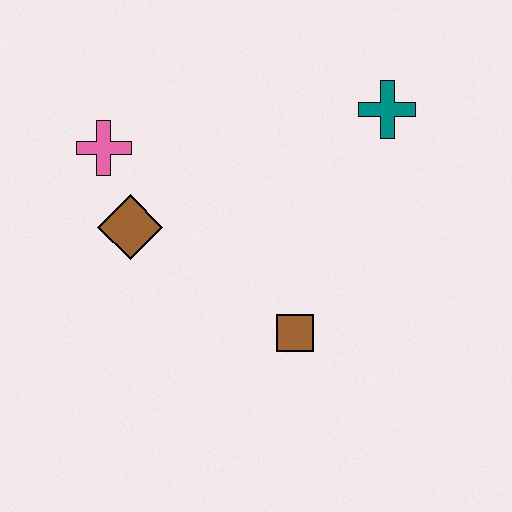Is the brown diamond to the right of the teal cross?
No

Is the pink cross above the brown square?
Yes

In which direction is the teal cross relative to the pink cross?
The teal cross is to the right of the pink cross.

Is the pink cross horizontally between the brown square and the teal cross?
No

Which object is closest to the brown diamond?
The pink cross is closest to the brown diamond.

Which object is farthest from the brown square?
The pink cross is farthest from the brown square.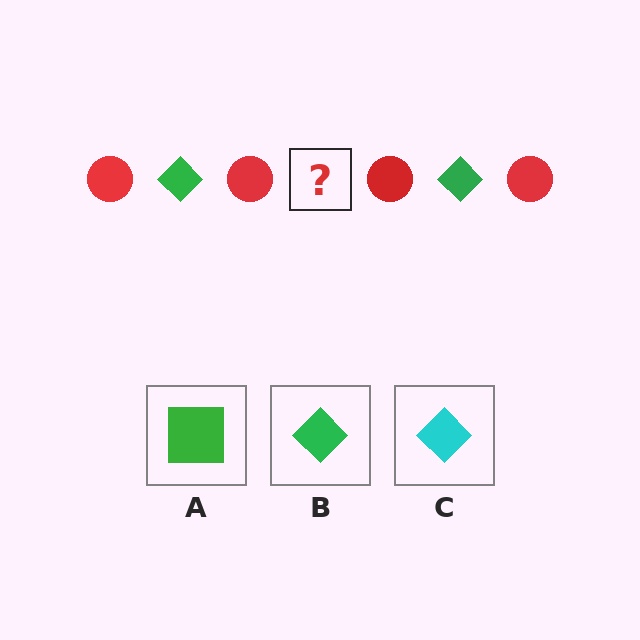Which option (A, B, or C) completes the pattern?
B.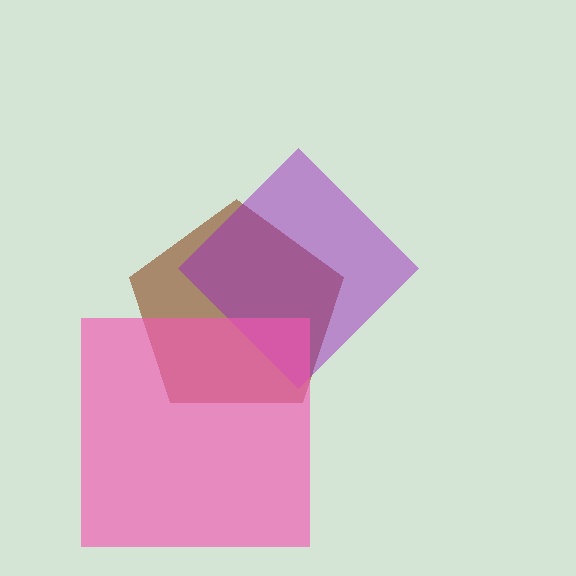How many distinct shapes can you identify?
There are 3 distinct shapes: a brown pentagon, a purple diamond, a pink square.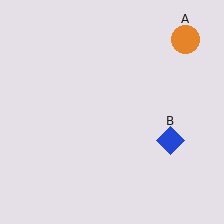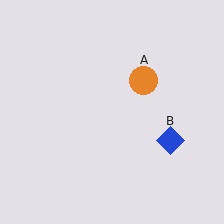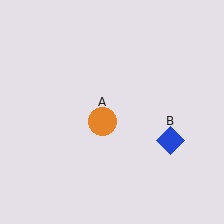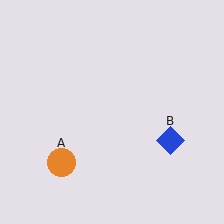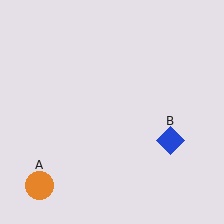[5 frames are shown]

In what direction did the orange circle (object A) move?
The orange circle (object A) moved down and to the left.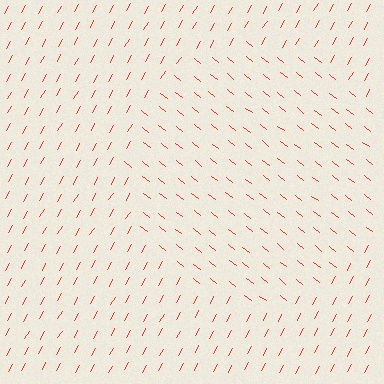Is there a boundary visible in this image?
Yes, there is a texture boundary formed by a change in line orientation.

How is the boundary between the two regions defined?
The boundary is defined purely by a change in line orientation (approximately 82 degrees difference). All lines are the same color and thickness.